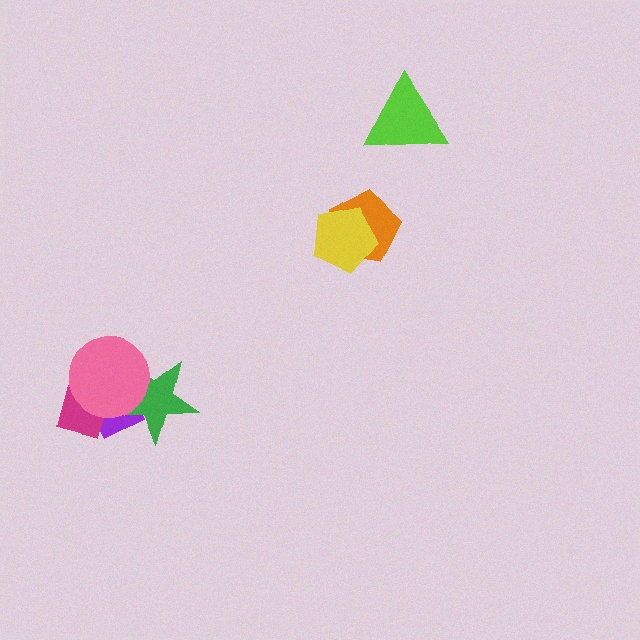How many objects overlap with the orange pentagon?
1 object overlaps with the orange pentagon.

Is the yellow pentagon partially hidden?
No, no other shape covers it.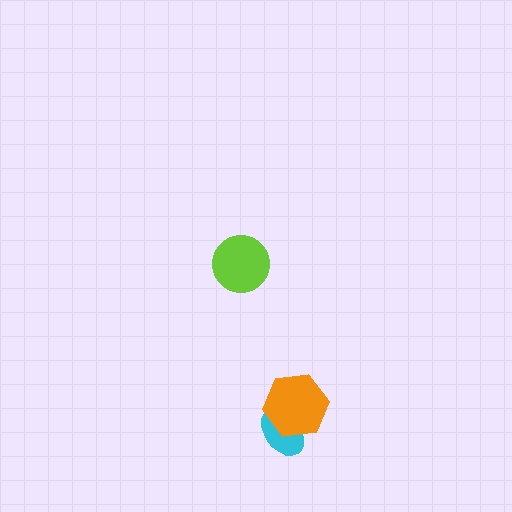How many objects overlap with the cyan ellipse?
1 object overlaps with the cyan ellipse.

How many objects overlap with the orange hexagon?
1 object overlaps with the orange hexagon.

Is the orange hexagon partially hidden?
No, no other shape covers it.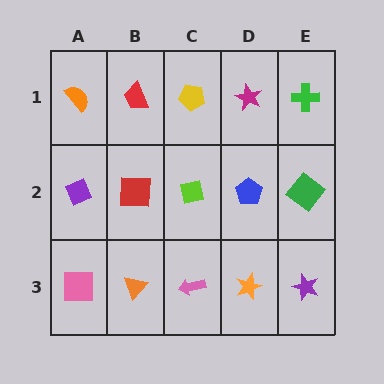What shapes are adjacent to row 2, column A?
An orange semicircle (row 1, column A), a pink square (row 3, column A), a red square (row 2, column B).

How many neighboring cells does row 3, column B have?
3.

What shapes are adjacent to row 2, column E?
A green cross (row 1, column E), a purple star (row 3, column E), a blue pentagon (row 2, column D).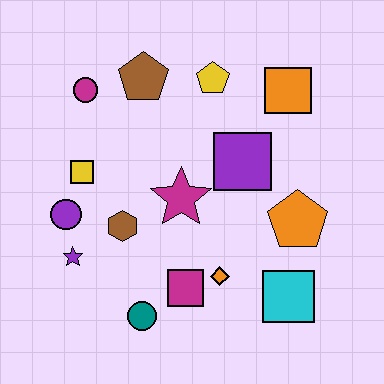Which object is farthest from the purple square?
The purple star is farthest from the purple square.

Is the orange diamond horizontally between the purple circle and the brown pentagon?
No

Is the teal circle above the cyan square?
No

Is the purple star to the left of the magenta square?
Yes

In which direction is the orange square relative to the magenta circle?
The orange square is to the right of the magenta circle.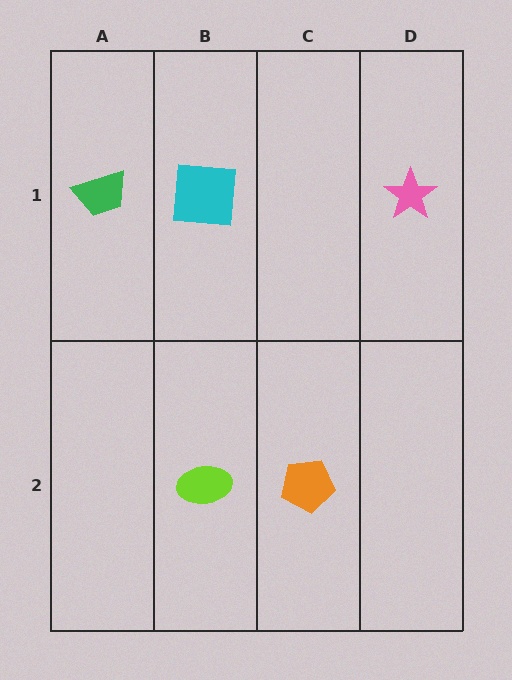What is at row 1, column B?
A cyan square.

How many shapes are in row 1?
3 shapes.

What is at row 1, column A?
A green trapezoid.